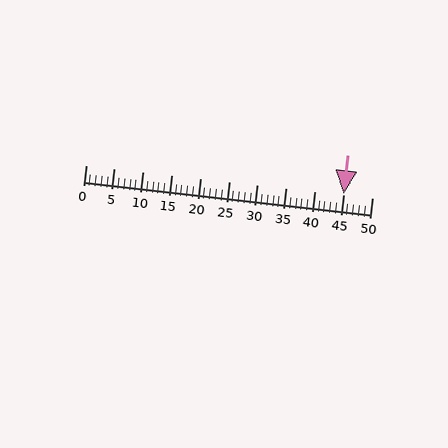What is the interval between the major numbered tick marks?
The major tick marks are spaced 5 units apart.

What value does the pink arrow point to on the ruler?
The pink arrow points to approximately 45.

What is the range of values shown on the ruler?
The ruler shows values from 0 to 50.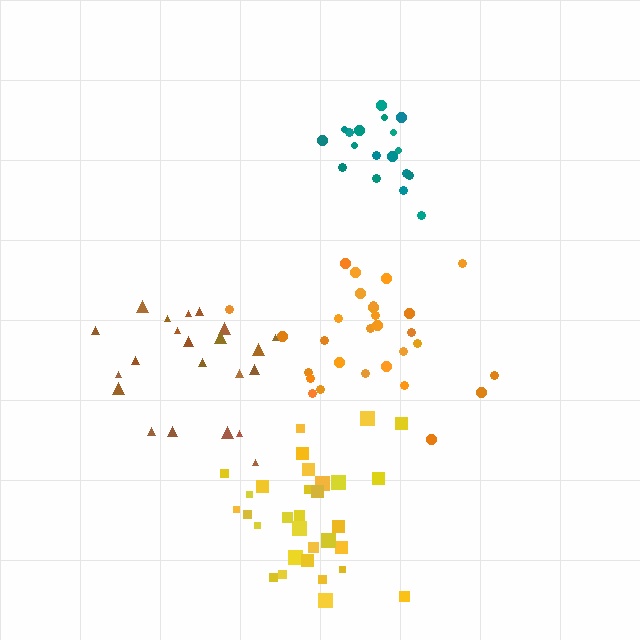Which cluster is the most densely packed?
Teal.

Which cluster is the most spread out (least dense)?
Brown.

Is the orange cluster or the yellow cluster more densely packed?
Yellow.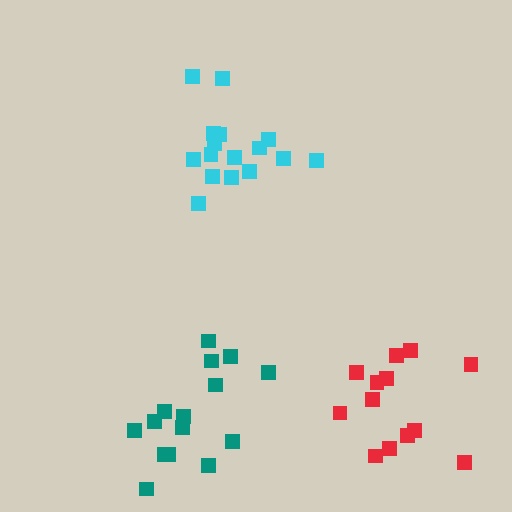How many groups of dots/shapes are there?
There are 3 groups.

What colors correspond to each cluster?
The clusters are colored: cyan, teal, red.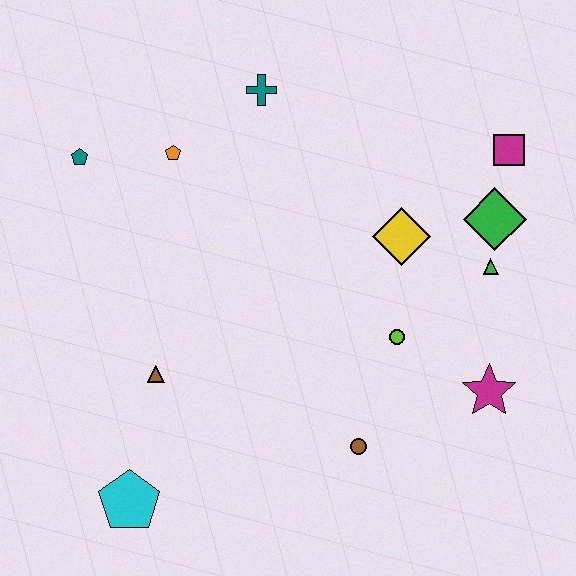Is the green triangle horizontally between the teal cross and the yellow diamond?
No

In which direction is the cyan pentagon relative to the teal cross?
The cyan pentagon is below the teal cross.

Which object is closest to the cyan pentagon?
The brown triangle is closest to the cyan pentagon.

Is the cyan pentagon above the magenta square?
No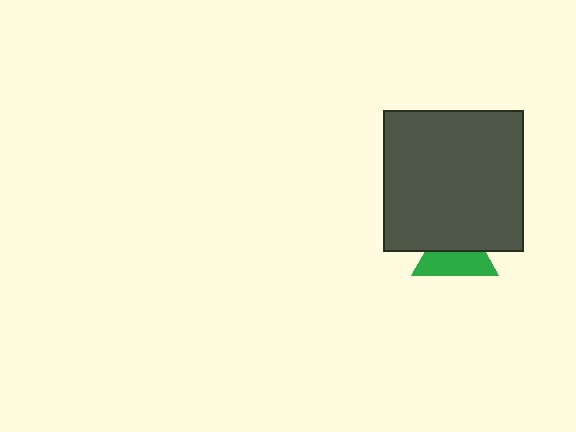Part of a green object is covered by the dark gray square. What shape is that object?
It is a triangle.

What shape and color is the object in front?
The object in front is a dark gray square.